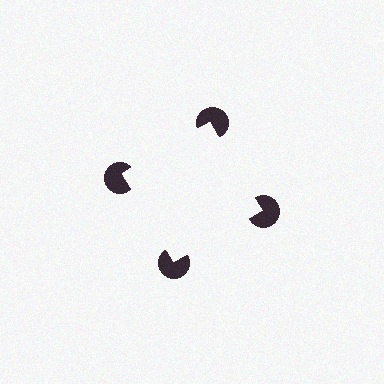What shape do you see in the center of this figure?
An illusory square — its edges are inferred from the aligned wedge cuts in the pac-man discs, not physically drawn.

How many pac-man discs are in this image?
There are 4 — one at each vertex of the illusory square.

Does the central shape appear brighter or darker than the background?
It typically appears slightly brighter than the background, even though no actual brightness change is drawn.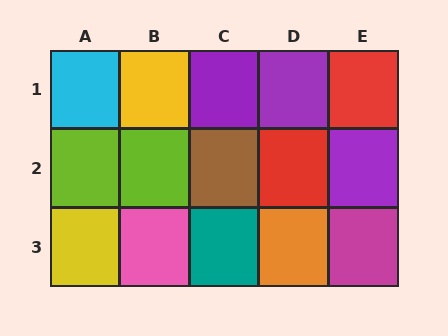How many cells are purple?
3 cells are purple.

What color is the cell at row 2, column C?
Brown.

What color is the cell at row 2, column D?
Red.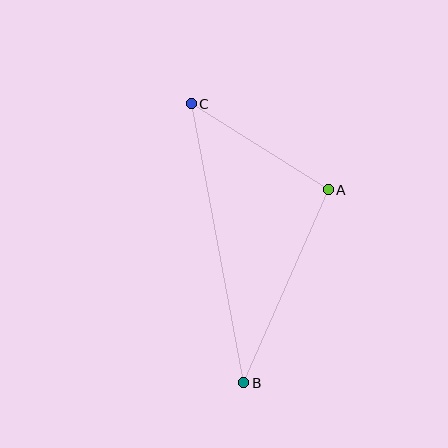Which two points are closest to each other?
Points A and C are closest to each other.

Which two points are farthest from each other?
Points B and C are farthest from each other.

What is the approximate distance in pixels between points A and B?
The distance between A and B is approximately 211 pixels.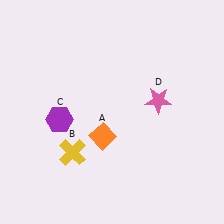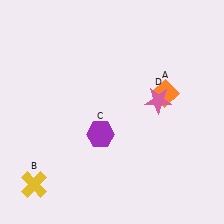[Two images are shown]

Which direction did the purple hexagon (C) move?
The purple hexagon (C) moved right.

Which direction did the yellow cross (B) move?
The yellow cross (B) moved left.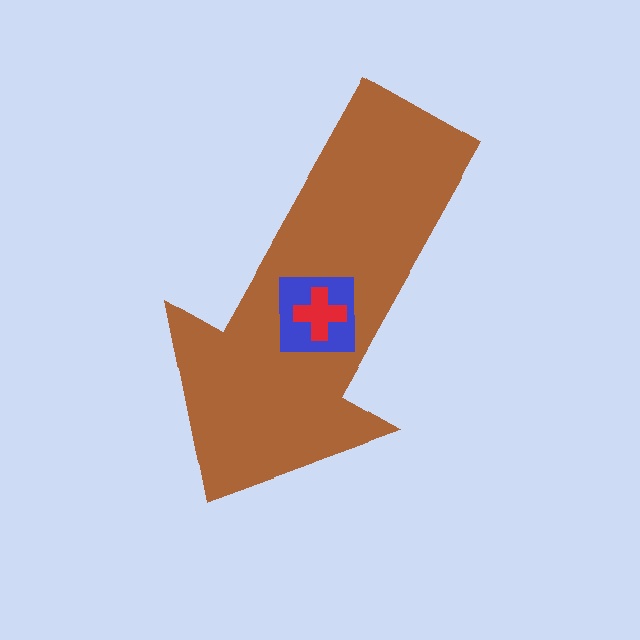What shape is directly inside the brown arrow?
The blue square.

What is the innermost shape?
The red cross.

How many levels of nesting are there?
3.